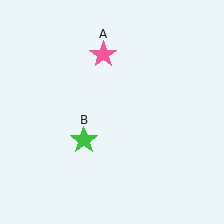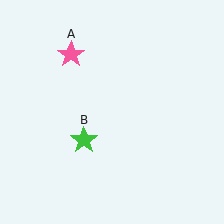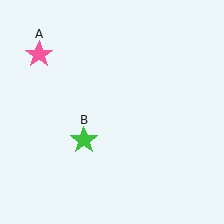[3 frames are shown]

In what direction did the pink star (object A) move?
The pink star (object A) moved left.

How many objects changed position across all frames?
1 object changed position: pink star (object A).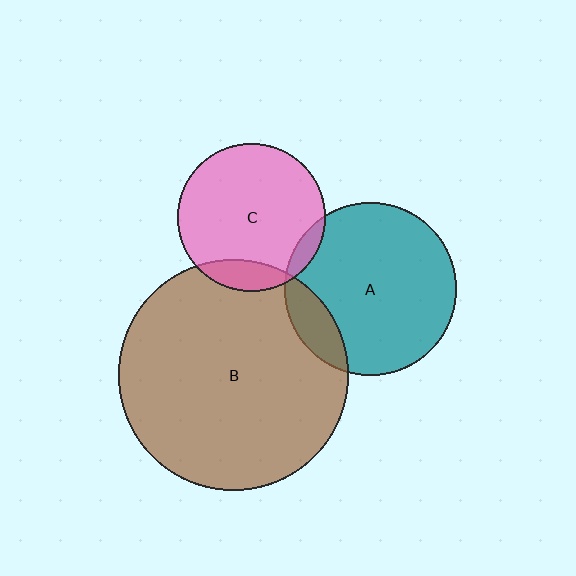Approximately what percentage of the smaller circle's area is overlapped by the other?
Approximately 10%.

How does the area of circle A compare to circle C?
Approximately 1.4 times.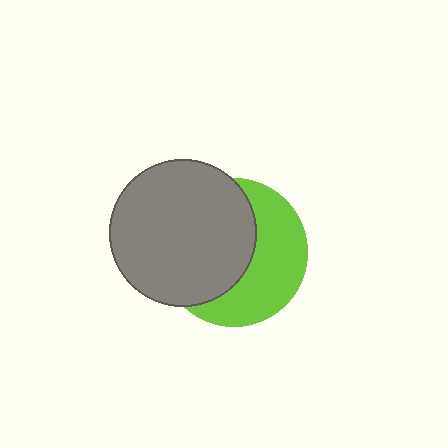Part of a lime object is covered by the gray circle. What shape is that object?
It is a circle.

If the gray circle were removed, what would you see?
You would see the complete lime circle.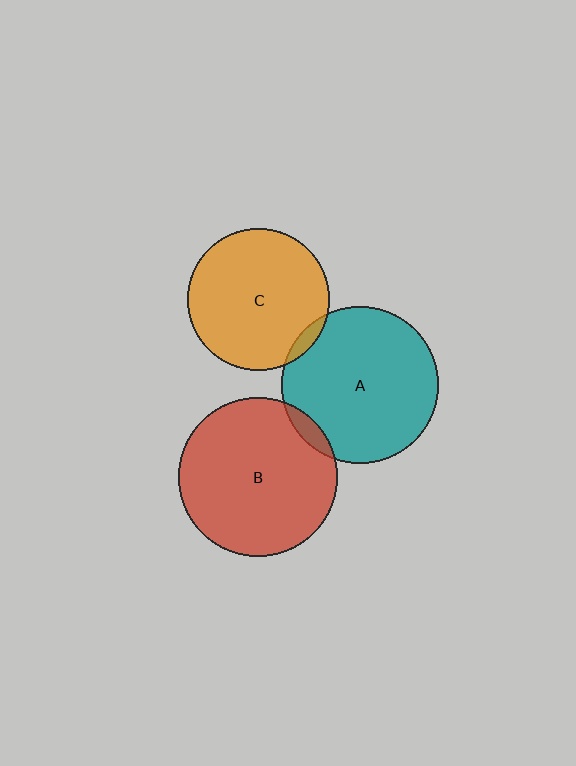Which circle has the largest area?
Circle B (red).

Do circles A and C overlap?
Yes.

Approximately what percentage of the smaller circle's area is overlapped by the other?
Approximately 5%.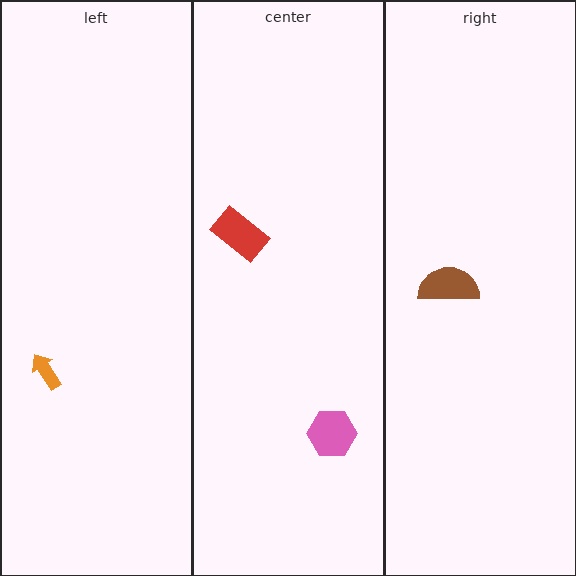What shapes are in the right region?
The brown semicircle.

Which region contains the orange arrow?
The left region.